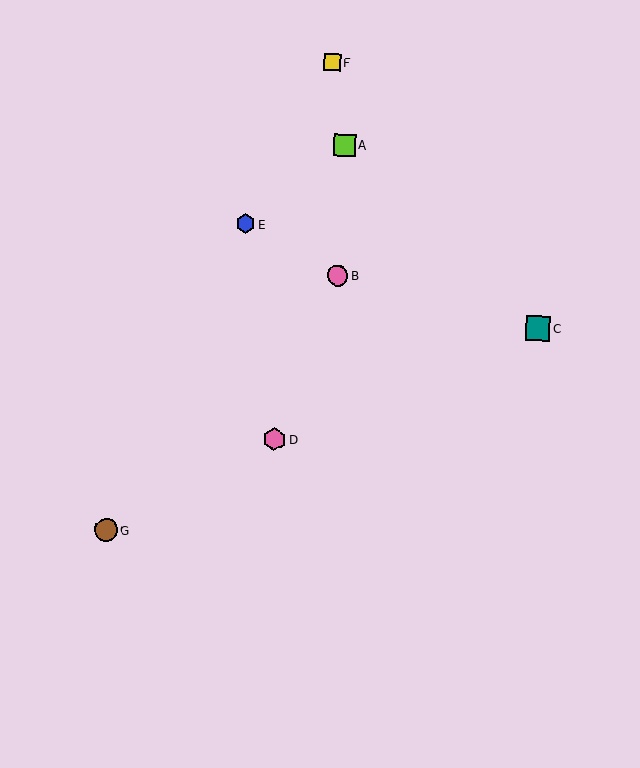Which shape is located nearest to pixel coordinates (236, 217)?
The blue hexagon (labeled E) at (246, 224) is nearest to that location.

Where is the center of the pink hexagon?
The center of the pink hexagon is at (275, 439).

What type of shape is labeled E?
Shape E is a blue hexagon.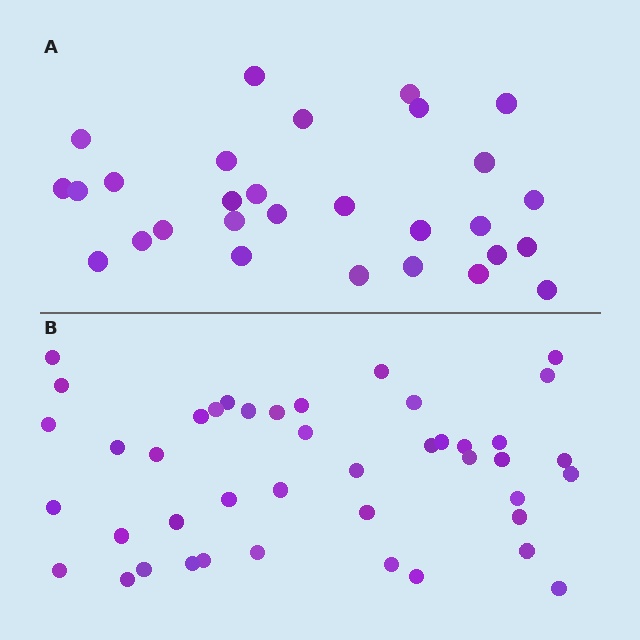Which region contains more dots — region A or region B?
Region B (the bottom region) has more dots.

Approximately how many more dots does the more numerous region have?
Region B has approximately 15 more dots than region A.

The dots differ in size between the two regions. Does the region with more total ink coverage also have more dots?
No. Region A has more total ink coverage because its dots are larger, but region B actually contains more individual dots. Total area can be misleading — the number of items is what matters here.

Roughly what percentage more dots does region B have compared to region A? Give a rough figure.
About 50% more.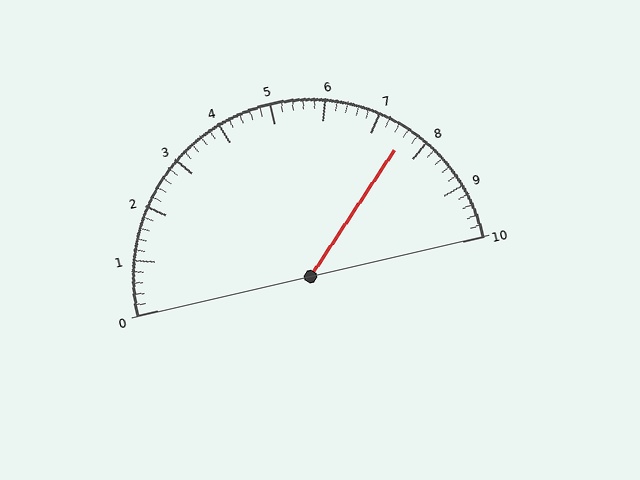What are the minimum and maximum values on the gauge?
The gauge ranges from 0 to 10.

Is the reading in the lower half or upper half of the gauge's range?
The reading is in the upper half of the range (0 to 10).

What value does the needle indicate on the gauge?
The needle indicates approximately 7.6.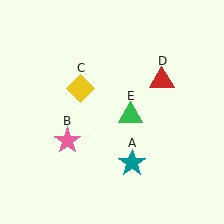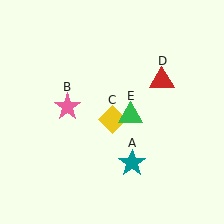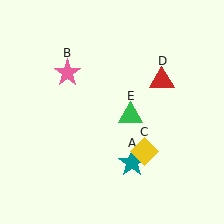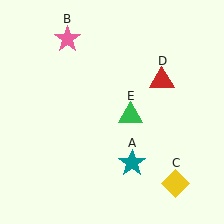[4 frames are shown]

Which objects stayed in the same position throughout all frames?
Teal star (object A) and red triangle (object D) and green triangle (object E) remained stationary.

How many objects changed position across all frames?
2 objects changed position: pink star (object B), yellow diamond (object C).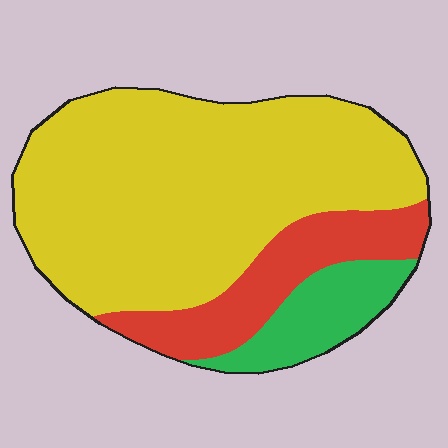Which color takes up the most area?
Yellow, at roughly 70%.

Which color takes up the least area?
Green, at roughly 10%.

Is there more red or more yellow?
Yellow.